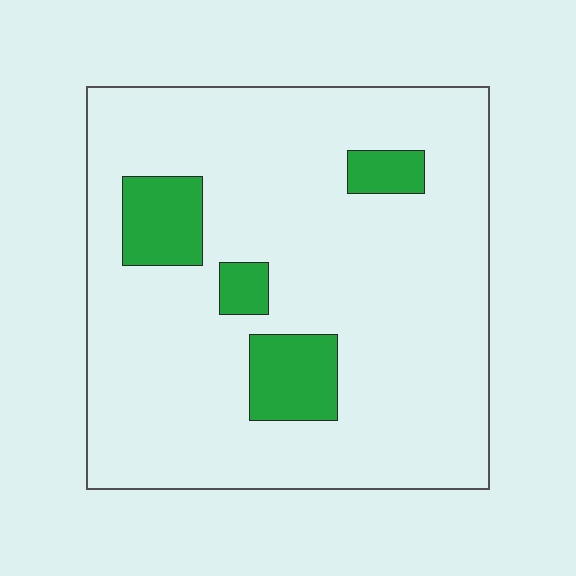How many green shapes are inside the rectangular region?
4.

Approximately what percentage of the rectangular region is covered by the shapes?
Approximately 15%.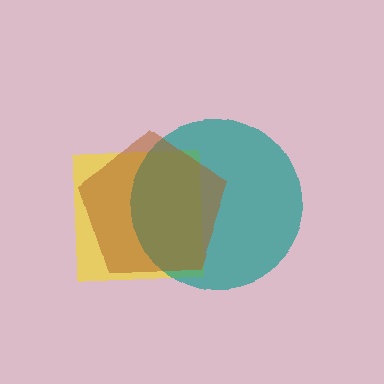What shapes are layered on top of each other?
The layered shapes are: a yellow square, a teal circle, a brown pentagon.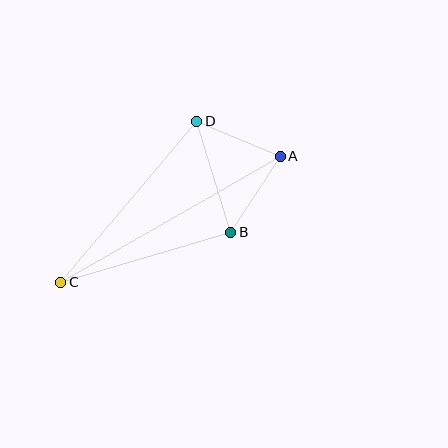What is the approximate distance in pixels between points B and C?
The distance between B and C is approximately 177 pixels.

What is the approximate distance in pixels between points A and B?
The distance between A and B is approximately 91 pixels.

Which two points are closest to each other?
Points A and D are closest to each other.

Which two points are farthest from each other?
Points A and C are farthest from each other.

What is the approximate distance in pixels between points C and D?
The distance between C and D is approximately 210 pixels.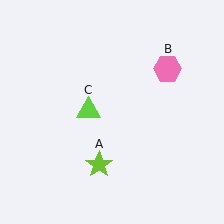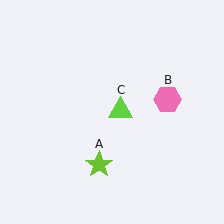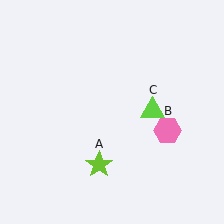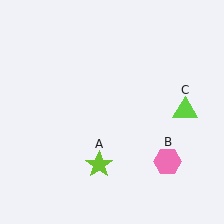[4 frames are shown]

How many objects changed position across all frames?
2 objects changed position: pink hexagon (object B), lime triangle (object C).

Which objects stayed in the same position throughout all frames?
Lime star (object A) remained stationary.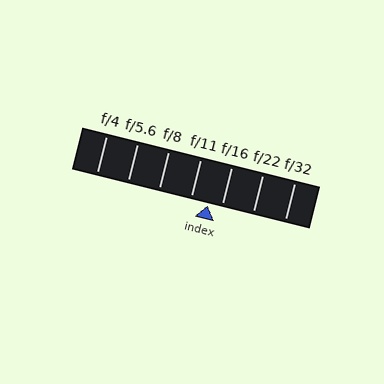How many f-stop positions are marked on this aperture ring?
There are 7 f-stop positions marked.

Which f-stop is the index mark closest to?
The index mark is closest to f/16.